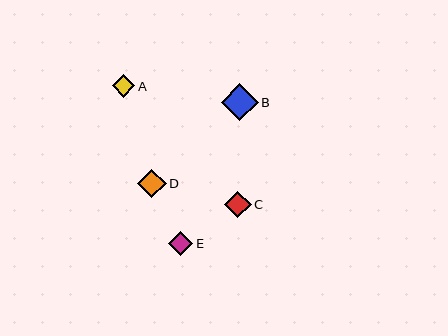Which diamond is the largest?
Diamond B is the largest with a size of approximately 37 pixels.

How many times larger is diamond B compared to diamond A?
Diamond B is approximately 1.6 times the size of diamond A.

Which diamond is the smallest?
Diamond A is the smallest with a size of approximately 22 pixels.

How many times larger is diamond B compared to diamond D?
Diamond B is approximately 1.3 times the size of diamond D.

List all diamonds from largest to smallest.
From largest to smallest: B, D, C, E, A.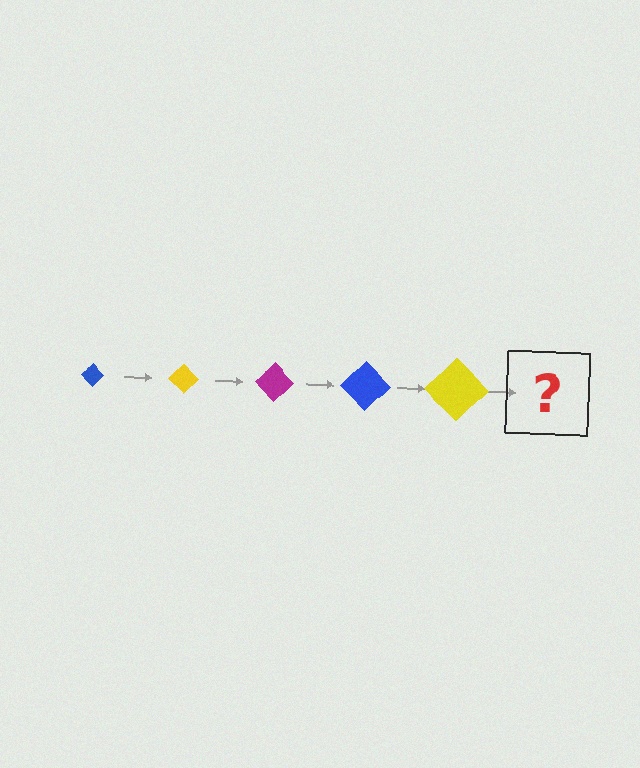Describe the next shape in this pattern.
It should be a magenta diamond, larger than the previous one.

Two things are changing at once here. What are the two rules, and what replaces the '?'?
The two rules are that the diamond grows larger each step and the color cycles through blue, yellow, and magenta. The '?' should be a magenta diamond, larger than the previous one.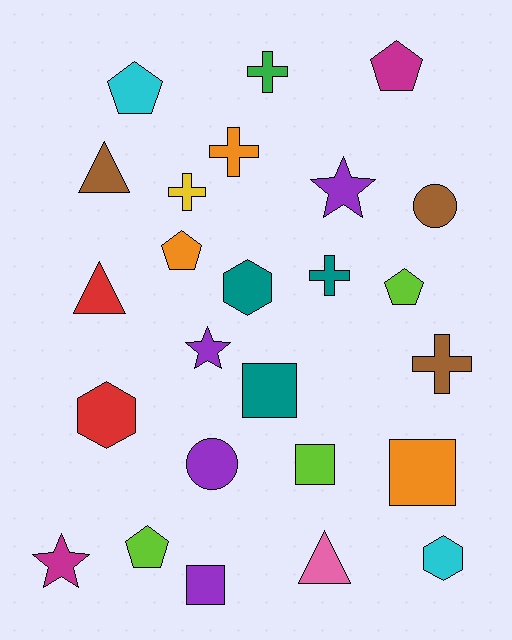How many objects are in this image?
There are 25 objects.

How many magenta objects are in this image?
There are 2 magenta objects.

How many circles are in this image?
There are 2 circles.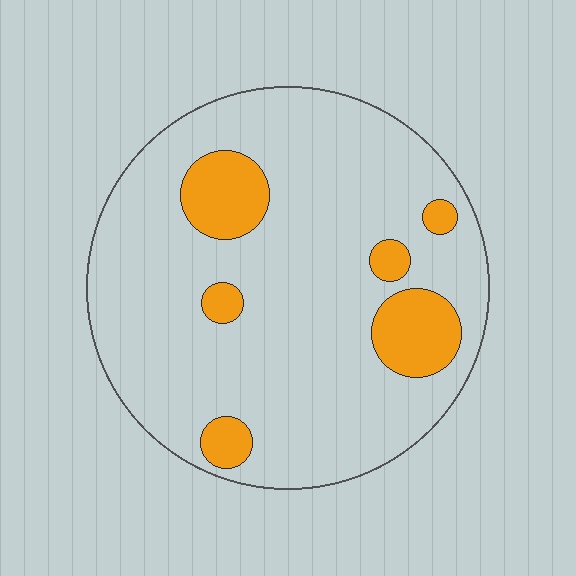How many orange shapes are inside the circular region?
6.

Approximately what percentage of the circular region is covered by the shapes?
Approximately 15%.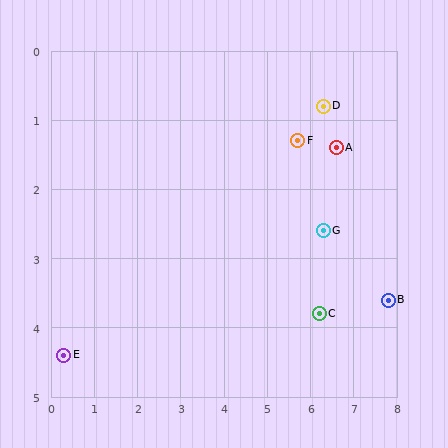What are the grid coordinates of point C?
Point C is at approximately (6.2, 3.8).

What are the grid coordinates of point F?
Point F is at approximately (5.7, 1.3).